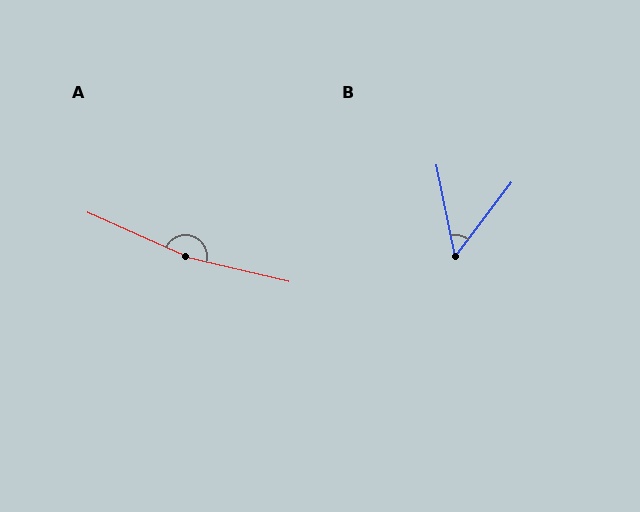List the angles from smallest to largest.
B (48°), A (170°).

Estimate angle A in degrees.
Approximately 170 degrees.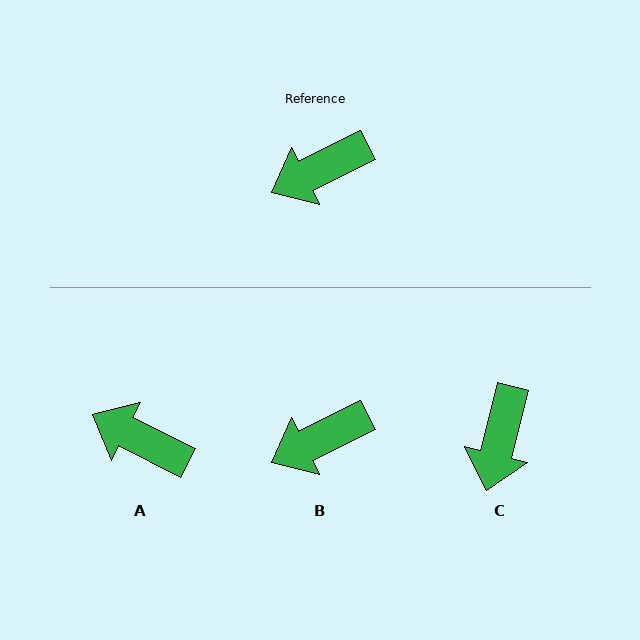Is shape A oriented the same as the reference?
No, it is off by about 53 degrees.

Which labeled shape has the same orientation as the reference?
B.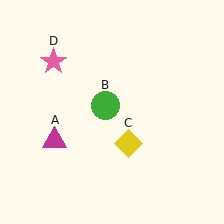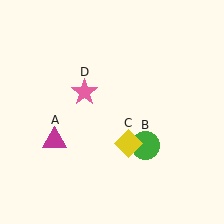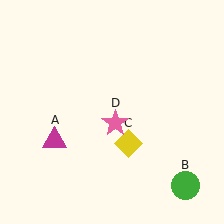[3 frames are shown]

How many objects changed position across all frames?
2 objects changed position: green circle (object B), pink star (object D).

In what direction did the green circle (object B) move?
The green circle (object B) moved down and to the right.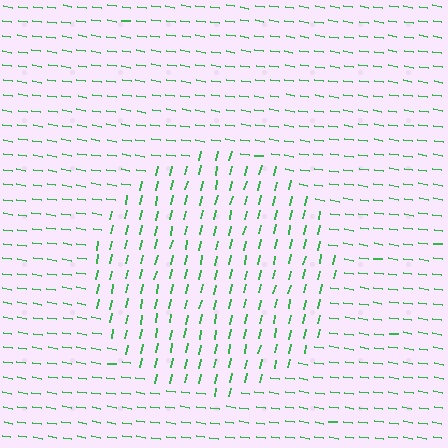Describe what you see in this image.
The image is filled with small green line segments. A circle region in the image has lines oriented differently from the surrounding lines, creating a visible texture boundary.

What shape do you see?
I see a circle.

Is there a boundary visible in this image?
Yes, there is a texture boundary formed by a change in line orientation.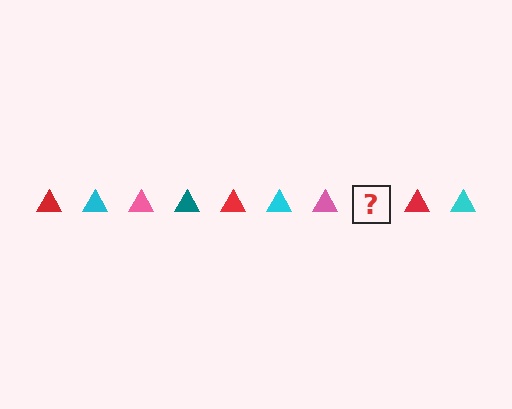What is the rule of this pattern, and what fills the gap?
The rule is that the pattern cycles through red, cyan, pink, teal triangles. The gap should be filled with a teal triangle.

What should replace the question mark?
The question mark should be replaced with a teal triangle.